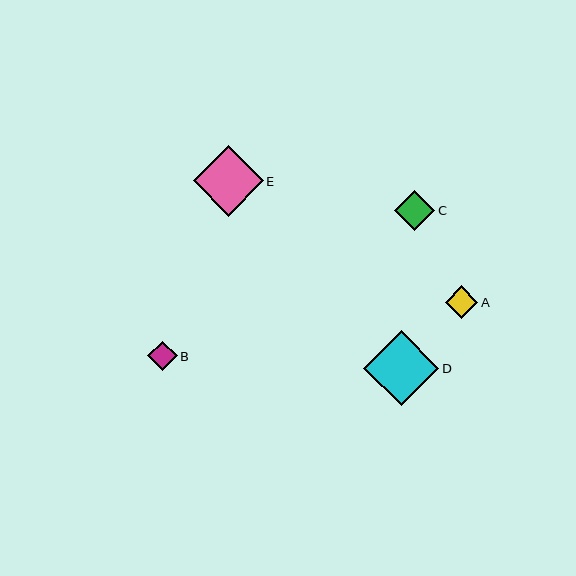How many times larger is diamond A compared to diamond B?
Diamond A is approximately 1.1 times the size of diamond B.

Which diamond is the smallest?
Diamond B is the smallest with a size of approximately 30 pixels.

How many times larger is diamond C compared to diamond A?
Diamond C is approximately 1.2 times the size of diamond A.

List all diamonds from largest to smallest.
From largest to smallest: D, E, C, A, B.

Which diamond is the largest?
Diamond D is the largest with a size of approximately 75 pixels.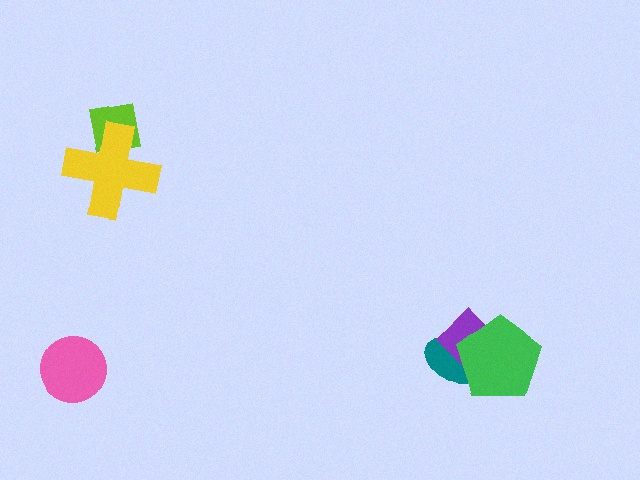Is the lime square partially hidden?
Yes, it is partially covered by another shape.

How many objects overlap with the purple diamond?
2 objects overlap with the purple diamond.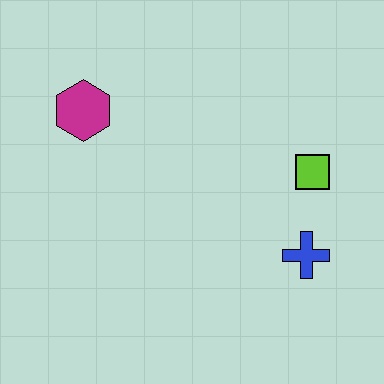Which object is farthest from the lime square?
The magenta hexagon is farthest from the lime square.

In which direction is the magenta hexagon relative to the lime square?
The magenta hexagon is to the left of the lime square.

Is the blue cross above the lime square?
No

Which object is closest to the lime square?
The blue cross is closest to the lime square.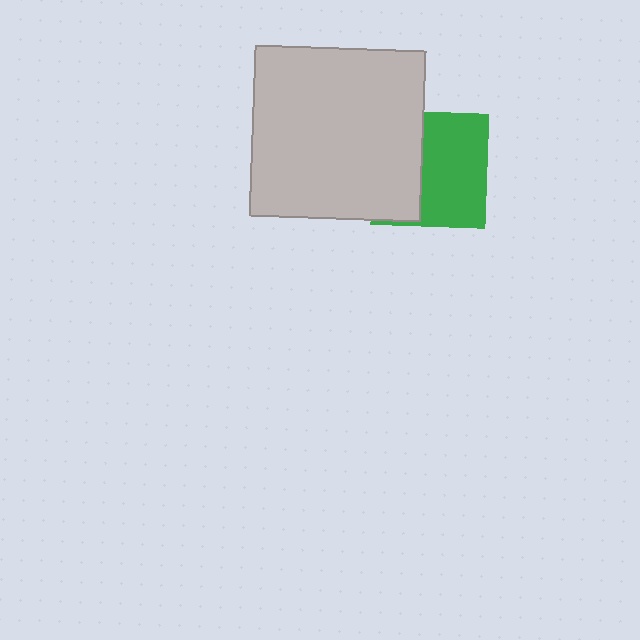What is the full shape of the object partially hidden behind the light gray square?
The partially hidden object is a green square.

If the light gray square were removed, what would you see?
You would see the complete green square.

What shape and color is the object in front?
The object in front is a light gray square.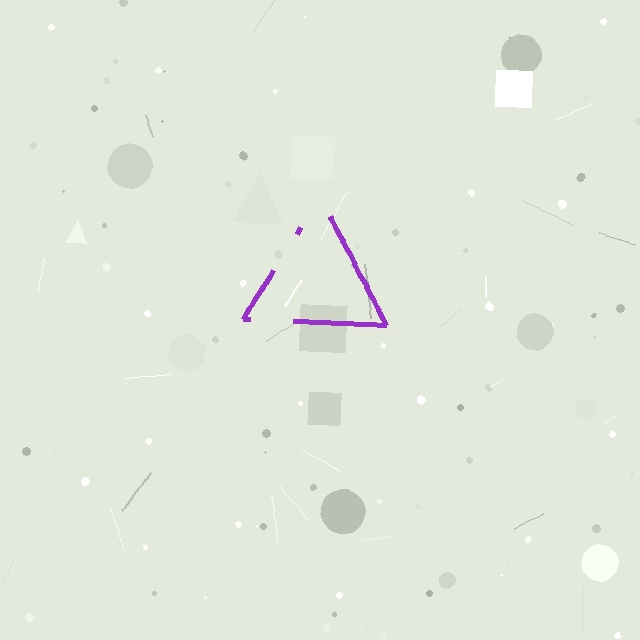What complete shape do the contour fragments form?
The contour fragments form a triangle.